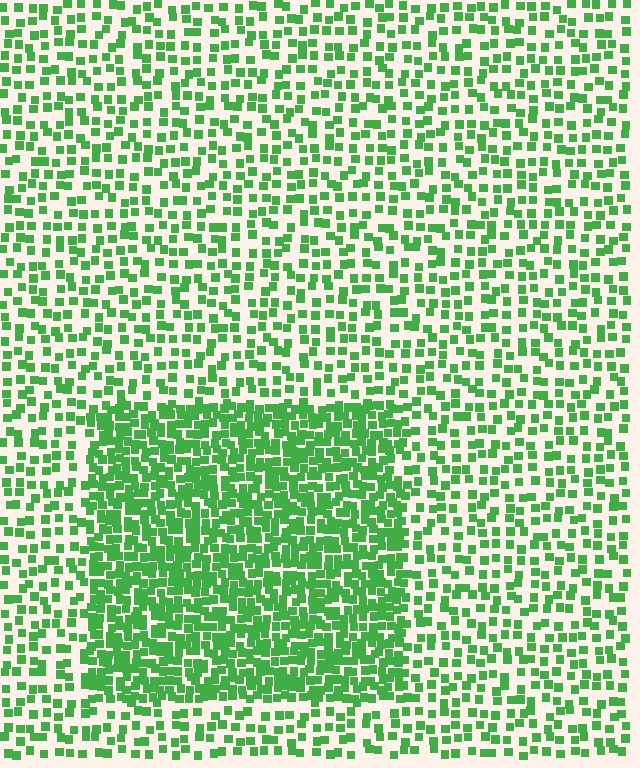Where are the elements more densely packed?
The elements are more densely packed inside the rectangle boundary.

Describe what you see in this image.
The image contains small green elements arranged at two different densities. A rectangle-shaped region is visible where the elements are more densely packed than the surrounding area.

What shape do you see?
I see a rectangle.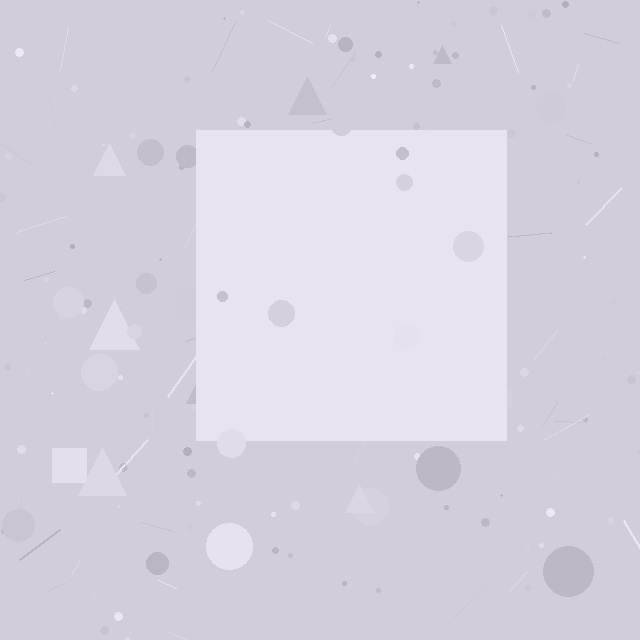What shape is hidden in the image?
A square is hidden in the image.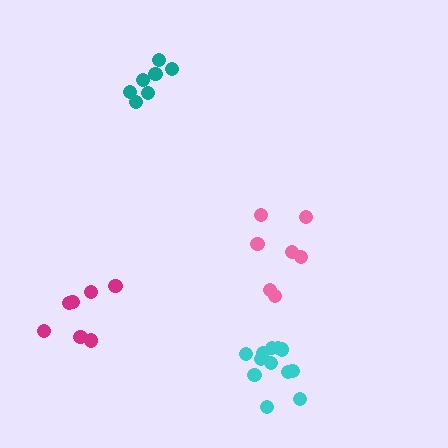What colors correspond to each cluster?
The clusters are colored: magenta, cyan, teal, pink.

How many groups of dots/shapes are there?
There are 4 groups.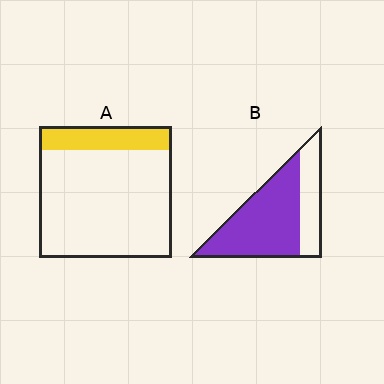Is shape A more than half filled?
No.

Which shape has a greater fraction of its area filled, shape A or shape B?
Shape B.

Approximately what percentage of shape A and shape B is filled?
A is approximately 20% and B is approximately 70%.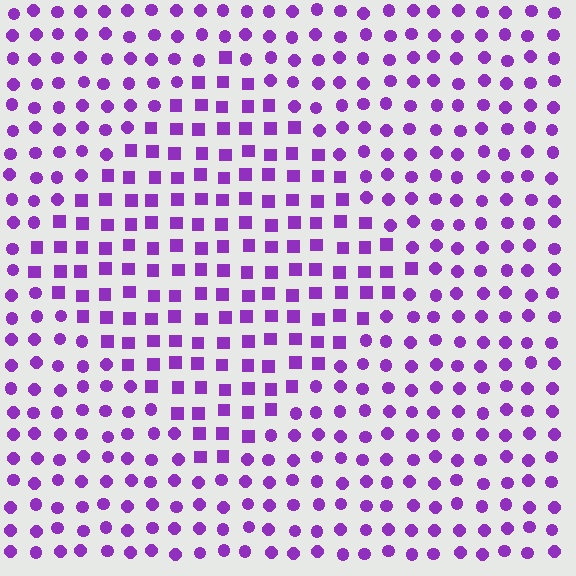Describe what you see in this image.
The image is filled with small purple elements arranged in a uniform grid. A diamond-shaped region contains squares, while the surrounding area contains circles. The boundary is defined purely by the change in element shape.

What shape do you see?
I see a diamond.